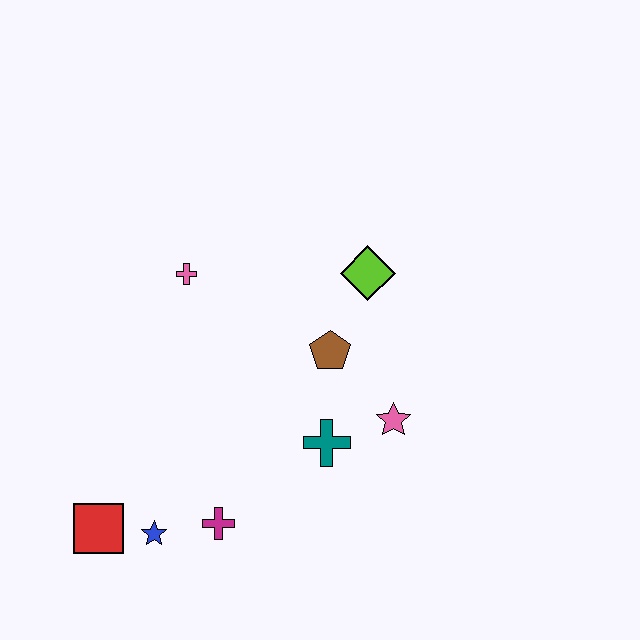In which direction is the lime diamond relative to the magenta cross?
The lime diamond is above the magenta cross.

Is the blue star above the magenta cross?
No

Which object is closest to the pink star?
The teal cross is closest to the pink star.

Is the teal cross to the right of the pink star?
No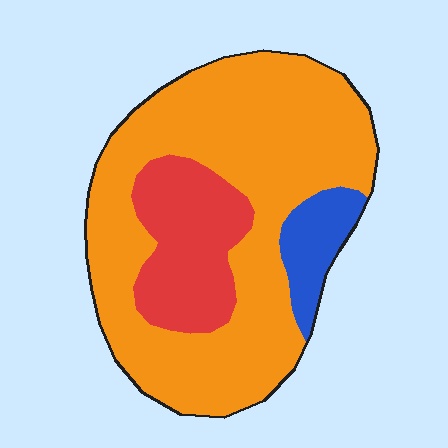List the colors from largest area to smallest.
From largest to smallest: orange, red, blue.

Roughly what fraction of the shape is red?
Red covers 20% of the shape.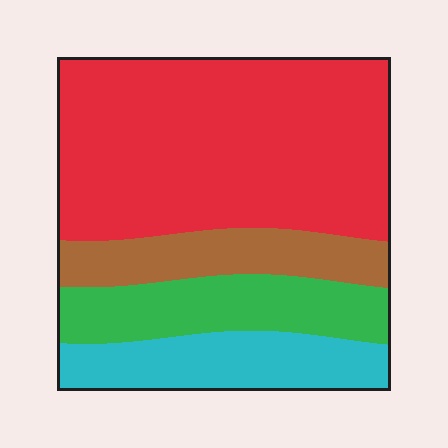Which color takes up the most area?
Red, at roughly 55%.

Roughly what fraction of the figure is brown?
Brown takes up about one eighth (1/8) of the figure.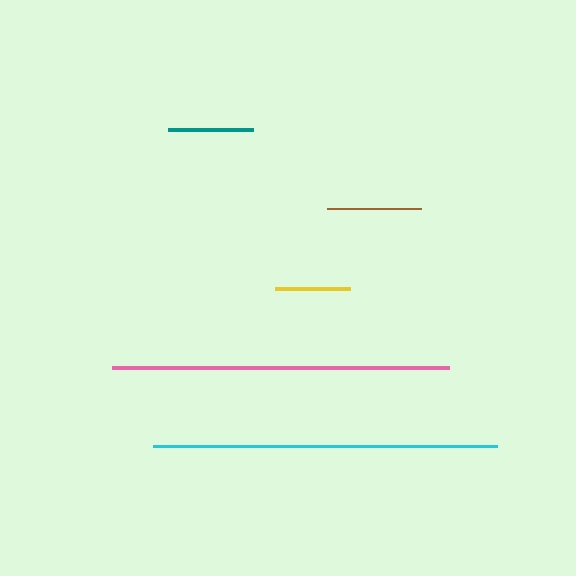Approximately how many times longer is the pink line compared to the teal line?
The pink line is approximately 3.9 times the length of the teal line.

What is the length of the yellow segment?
The yellow segment is approximately 74 pixels long.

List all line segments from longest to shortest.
From longest to shortest: cyan, pink, brown, teal, yellow.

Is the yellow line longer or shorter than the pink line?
The pink line is longer than the yellow line.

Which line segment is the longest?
The cyan line is the longest at approximately 344 pixels.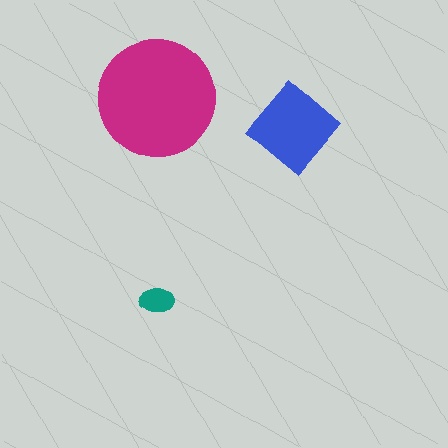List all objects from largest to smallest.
The magenta circle, the blue diamond, the teal ellipse.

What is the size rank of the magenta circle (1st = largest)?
1st.